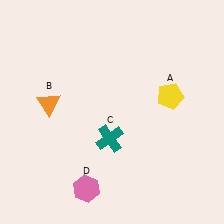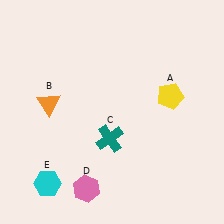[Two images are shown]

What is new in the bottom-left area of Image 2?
A cyan hexagon (E) was added in the bottom-left area of Image 2.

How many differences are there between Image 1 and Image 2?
There is 1 difference between the two images.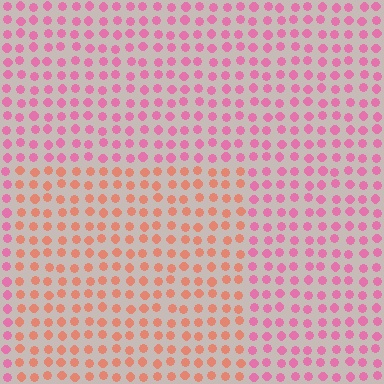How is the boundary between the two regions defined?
The boundary is defined purely by a slight shift in hue (about 40 degrees). Spacing, size, and orientation are identical on both sides.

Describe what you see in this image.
The image is filled with small pink elements in a uniform arrangement. A rectangle-shaped region is visible where the elements are tinted to a slightly different hue, forming a subtle color boundary.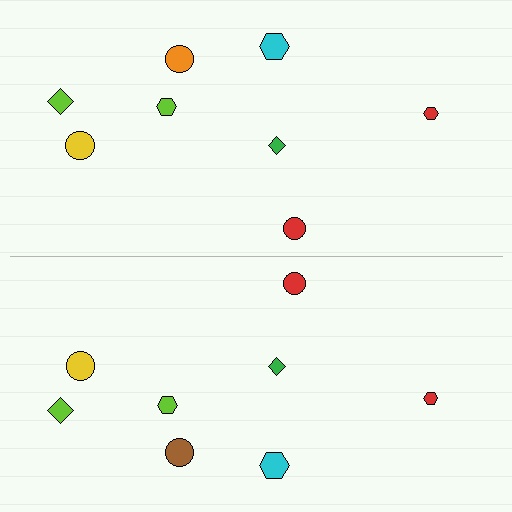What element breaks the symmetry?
The brown circle on the bottom side breaks the symmetry — its mirror counterpart is orange.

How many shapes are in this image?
There are 16 shapes in this image.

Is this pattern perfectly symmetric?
No, the pattern is not perfectly symmetric. The brown circle on the bottom side breaks the symmetry — its mirror counterpart is orange.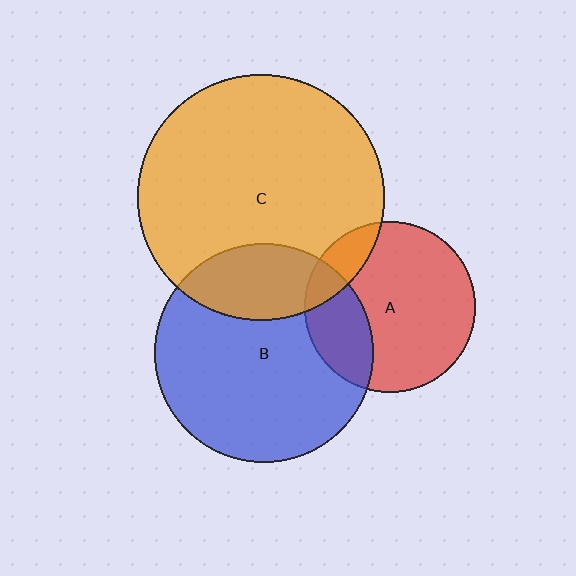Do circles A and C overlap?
Yes.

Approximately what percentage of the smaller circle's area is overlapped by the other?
Approximately 15%.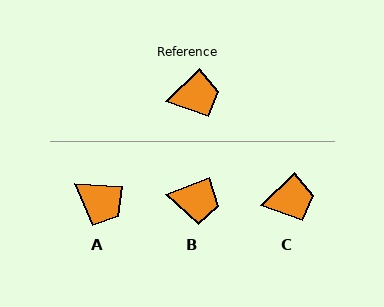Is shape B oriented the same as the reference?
No, it is off by about 23 degrees.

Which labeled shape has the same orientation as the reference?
C.